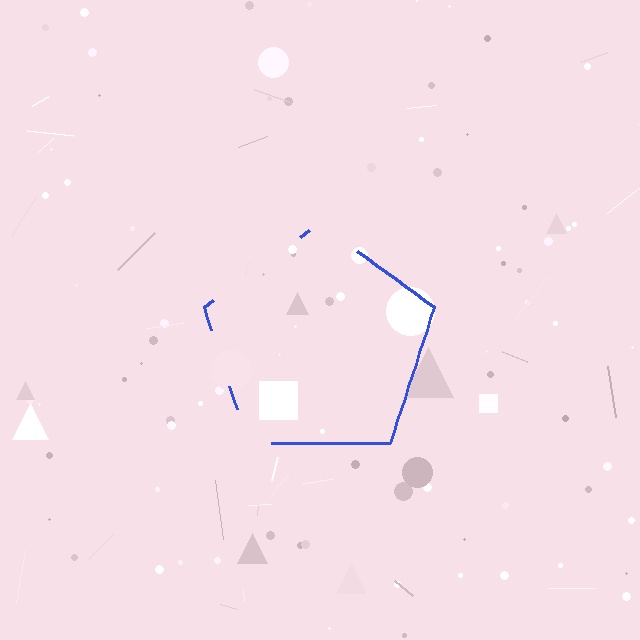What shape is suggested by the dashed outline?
The dashed outline suggests a pentagon.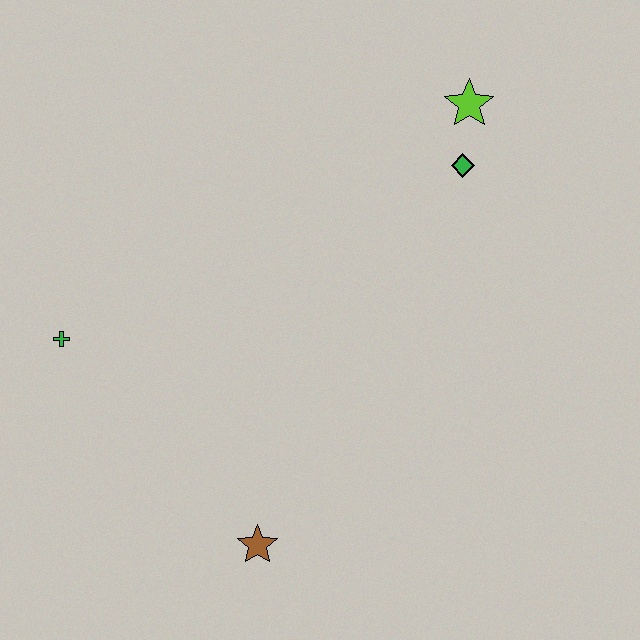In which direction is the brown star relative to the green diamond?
The brown star is below the green diamond.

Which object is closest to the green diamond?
The lime star is closest to the green diamond.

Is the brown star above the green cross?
No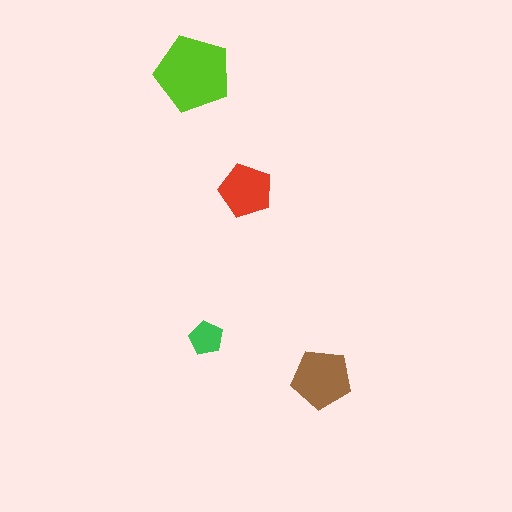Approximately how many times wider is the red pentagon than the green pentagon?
About 1.5 times wider.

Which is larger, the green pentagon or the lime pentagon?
The lime one.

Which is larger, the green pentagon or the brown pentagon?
The brown one.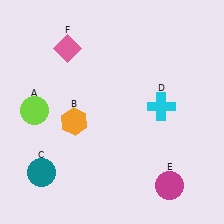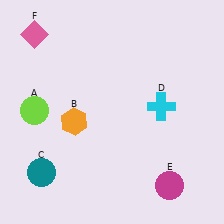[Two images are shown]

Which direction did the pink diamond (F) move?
The pink diamond (F) moved left.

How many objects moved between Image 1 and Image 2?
1 object moved between the two images.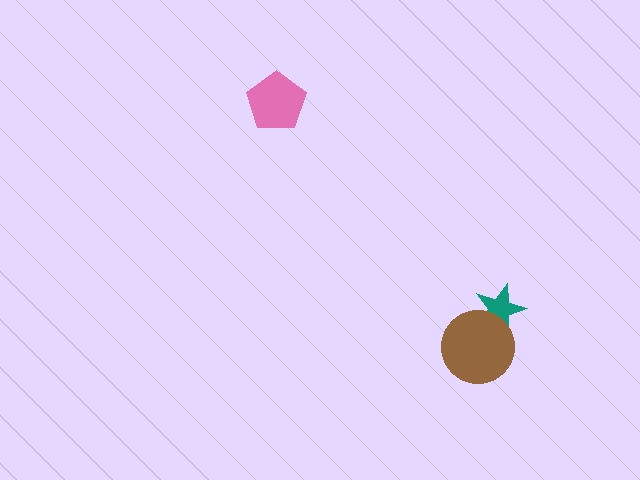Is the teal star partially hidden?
Yes, it is partially covered by another shape.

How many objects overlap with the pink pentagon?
0 objects overlap with the pink pentagon.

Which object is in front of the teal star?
The brown circle is in front of the teal star.